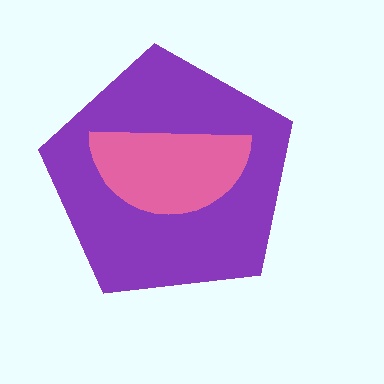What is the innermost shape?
The pink semicircle.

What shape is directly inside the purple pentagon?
The pink semicircle.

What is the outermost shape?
The purple pentagon.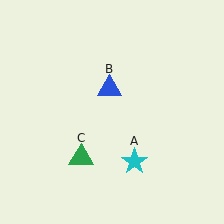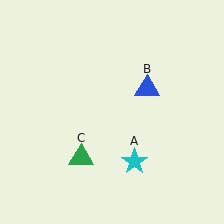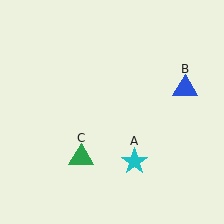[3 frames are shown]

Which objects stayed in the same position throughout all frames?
Cyan star (object A) and green triangle (object C) remained stationary.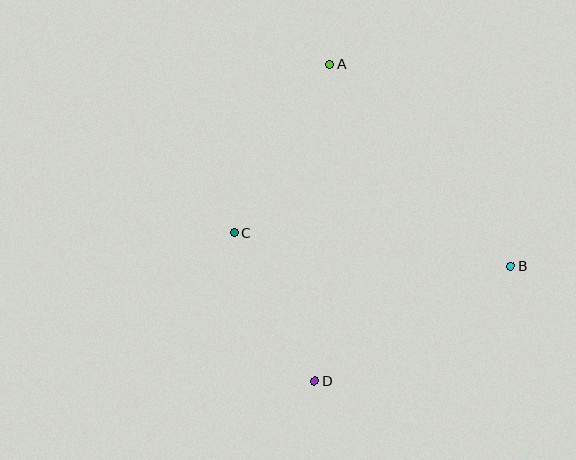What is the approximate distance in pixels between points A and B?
The distance between A and B is approximately 271 pixels.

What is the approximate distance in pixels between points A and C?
The distance between A and C is approximately 193 pixels.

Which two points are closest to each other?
Points C and D are closest to each other.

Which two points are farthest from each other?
Points A and D are farthest from each other.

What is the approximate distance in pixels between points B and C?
The distance between B and C is approximately 278 pixels.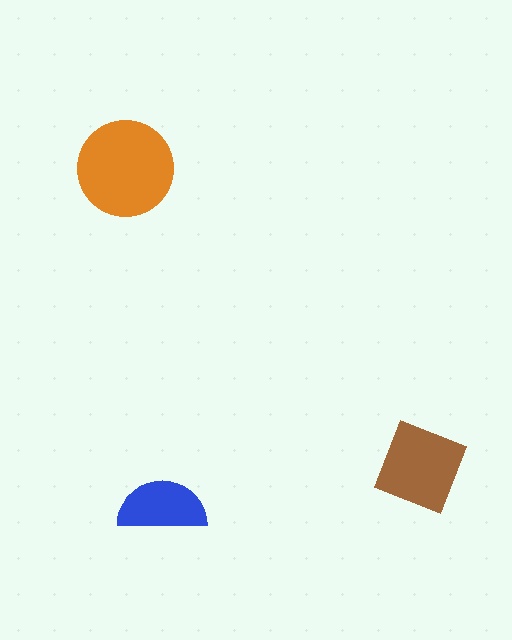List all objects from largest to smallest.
The orange circle, the brown square, the blue semicircle.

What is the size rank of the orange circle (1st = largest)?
1st.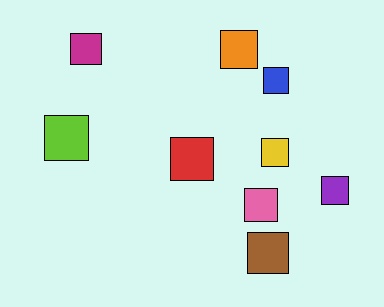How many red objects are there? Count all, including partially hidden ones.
There is 1 red object.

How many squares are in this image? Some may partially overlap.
There are 9 squares.